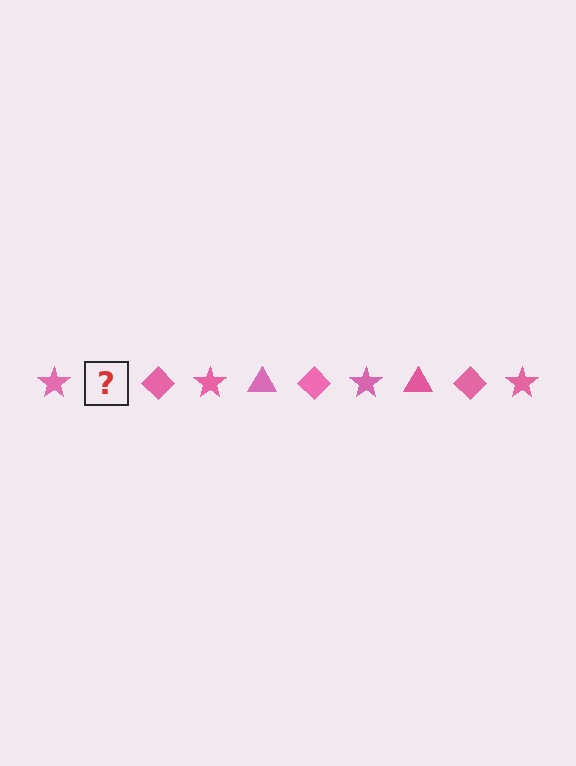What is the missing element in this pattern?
The missing element is a pink triangle.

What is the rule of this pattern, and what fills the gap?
The rule is that the pattern cycles through star, triangle, diamond shapes in pink. The gap should be filled with a pink triangle.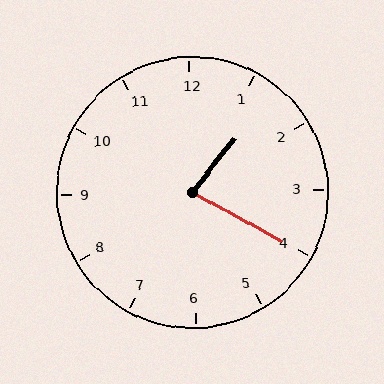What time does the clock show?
1:20.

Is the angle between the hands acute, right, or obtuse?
It is acute.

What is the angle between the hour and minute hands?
Approximately 80 degrees.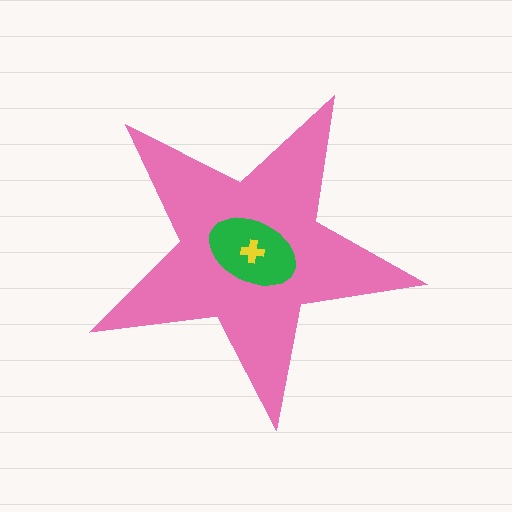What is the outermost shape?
The pink star.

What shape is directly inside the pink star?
The green ellipse.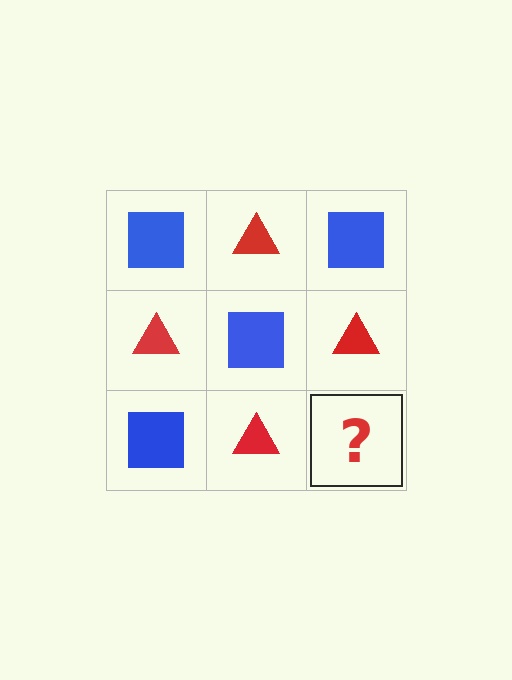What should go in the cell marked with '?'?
The missing cell should contain a blue square.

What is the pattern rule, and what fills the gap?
The rule is that it alternates blue square and red triangle in a checkerboard pattern. The gap should be filled with a blue square.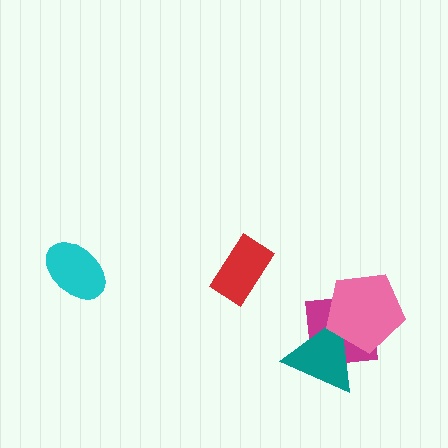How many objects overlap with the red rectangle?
0 objects overlap with the red rectangle.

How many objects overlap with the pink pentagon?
2 objects overlap with the pink pentagon.